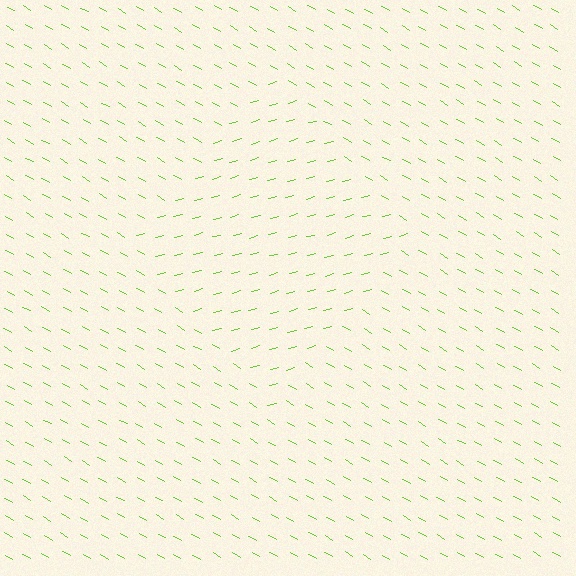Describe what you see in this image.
The image is filled with small lime line segments. A diamond region in the image has lines oriented differently from the surrounding lines, creating a visible texture boundary.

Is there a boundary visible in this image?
Yes, there is a texture boundary formed by a change in line orientation.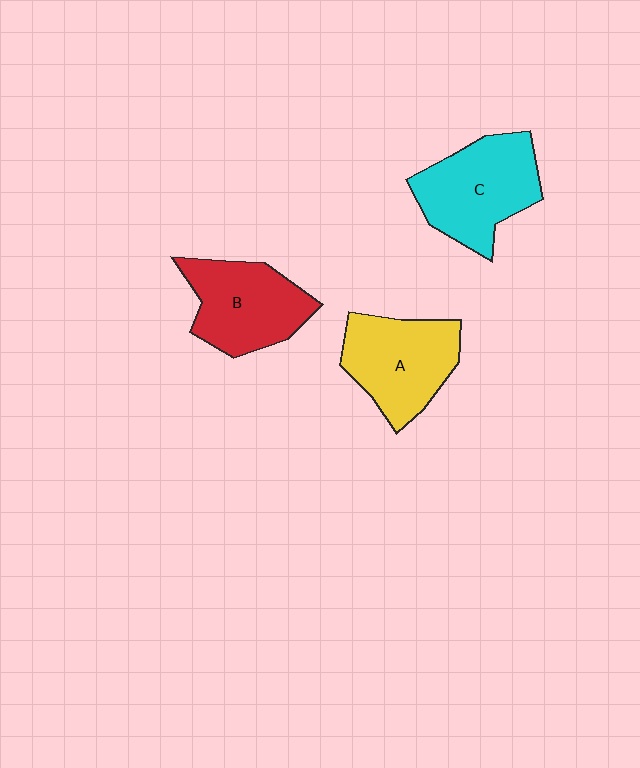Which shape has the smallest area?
Shape B (red).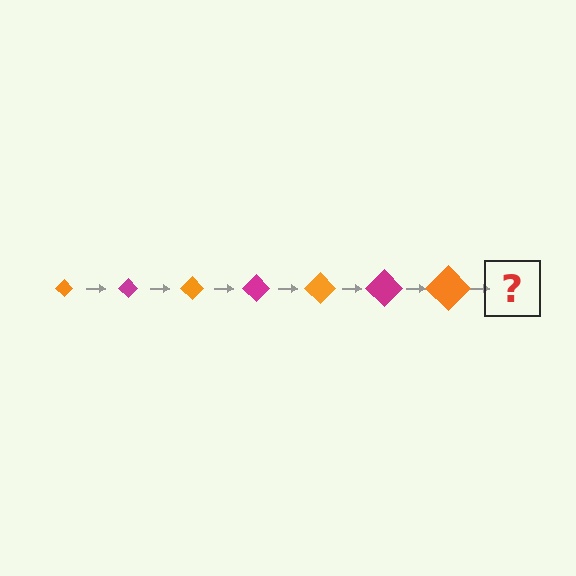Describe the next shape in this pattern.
It should be a magenta diamond, larger than the previous one.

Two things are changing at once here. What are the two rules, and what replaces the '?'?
The two rules are that the diamond grows larger each step and the color cycles through orange and magenta. The '?' should be a magenta diamond, larger than the previous one.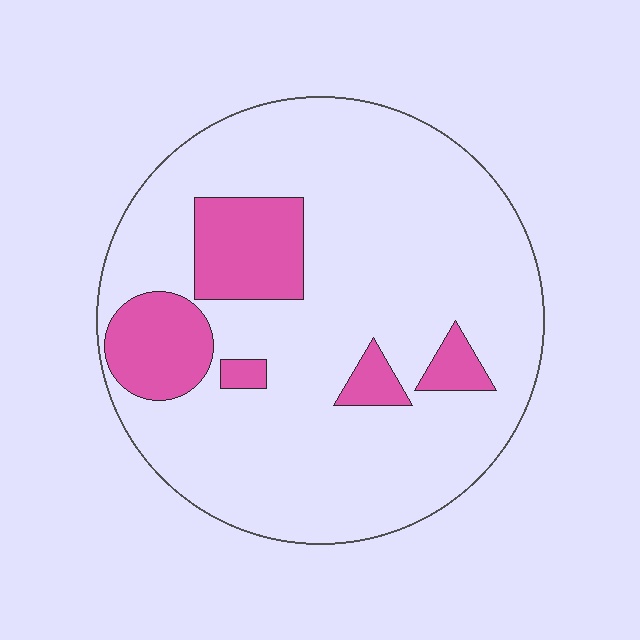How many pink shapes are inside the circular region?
5.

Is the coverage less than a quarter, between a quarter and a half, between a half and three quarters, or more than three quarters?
Less than a quarter.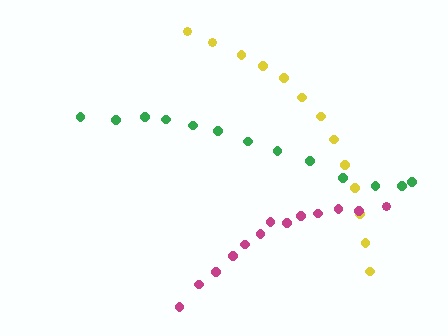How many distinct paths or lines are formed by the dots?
There are 3 distinct paths.